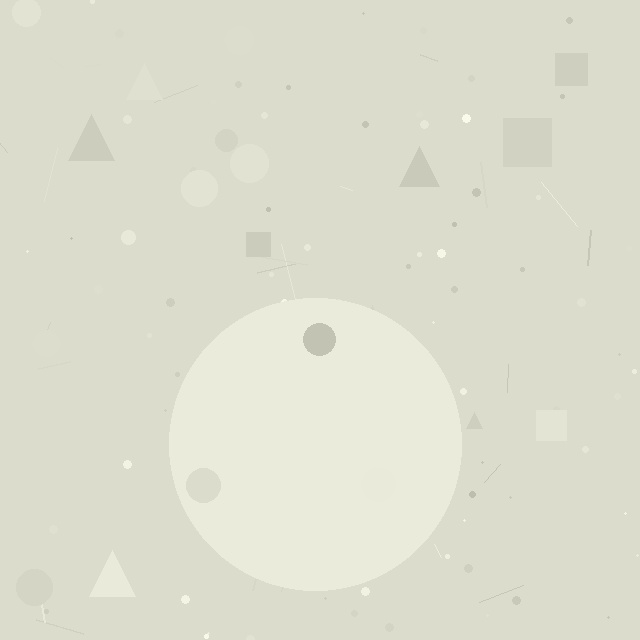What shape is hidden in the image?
A circle is hidden in the image.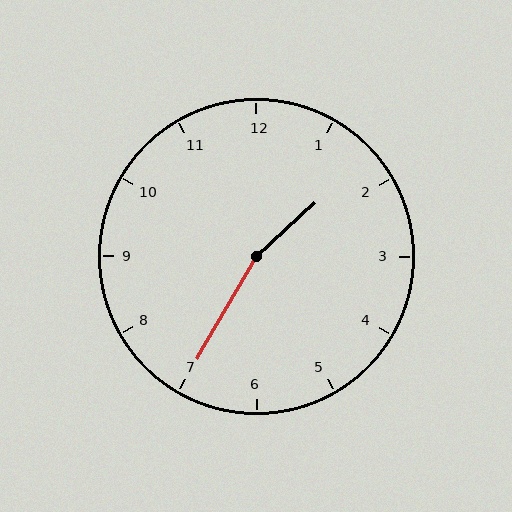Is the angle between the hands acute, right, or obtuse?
It is obtuse.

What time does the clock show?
1:35.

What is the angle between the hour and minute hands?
Approximately 162 degrees.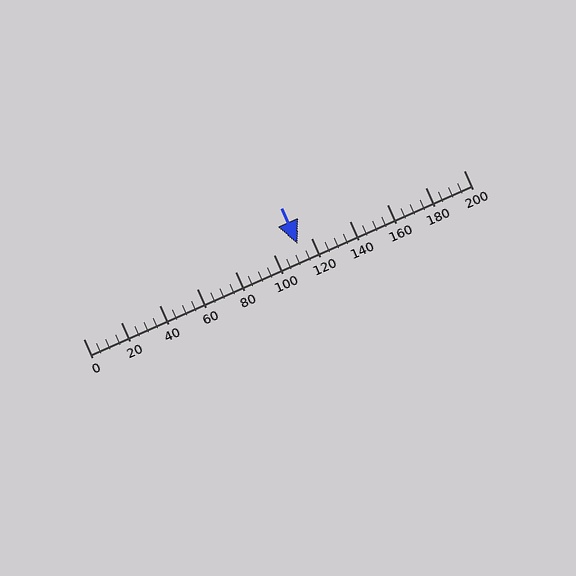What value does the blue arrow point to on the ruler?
The blue arrow points to approximately 113.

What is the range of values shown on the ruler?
The ruler shows values from 0 to 200.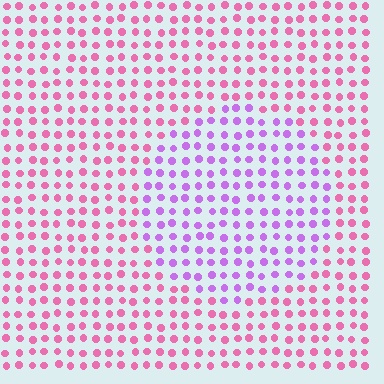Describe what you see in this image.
The image is filled with small pink elements in a uniform arrangement. A circle-shaped region is visible where the elements are tinted to a slightly different hue, forming a subtle color boundary.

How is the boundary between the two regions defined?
The boundary is defined purely by a slight shift in hue (about 45 degrees). Spacing, size, and orientation are identical on both sides.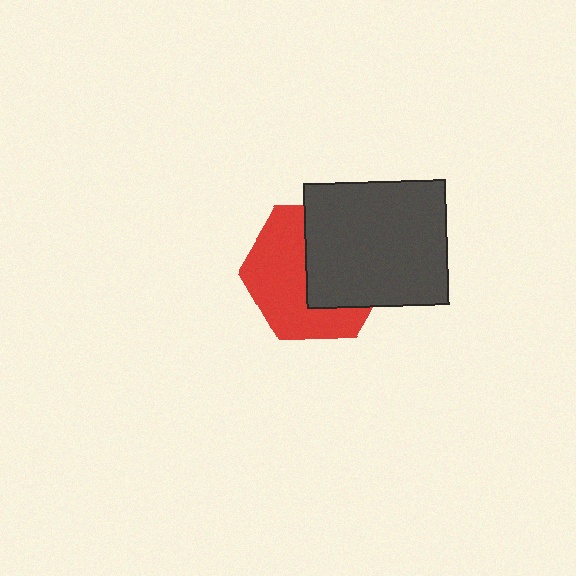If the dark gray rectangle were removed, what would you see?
You would see the complete red hexagon.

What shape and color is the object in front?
The object in front is a dark gray rectangle.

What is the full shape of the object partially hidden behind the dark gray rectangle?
The partially hidden object is a red hexagon.